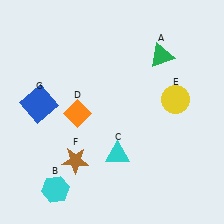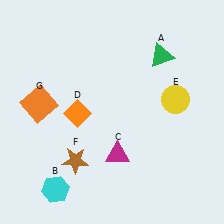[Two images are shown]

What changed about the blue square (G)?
In Image 1, G is blue. In Image 2, it changed to orange.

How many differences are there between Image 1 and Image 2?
There are 2 differences between the two images.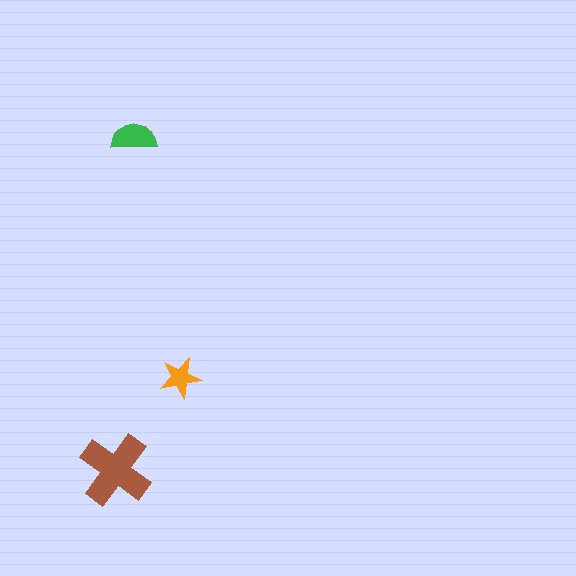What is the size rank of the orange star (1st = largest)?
3rd.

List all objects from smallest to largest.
The orange star, the green semicircle, the brown cross.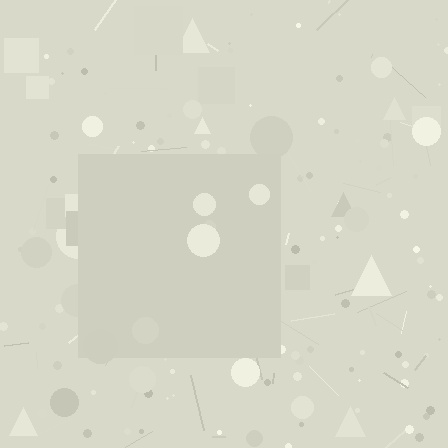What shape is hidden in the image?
A square is hidden in the image.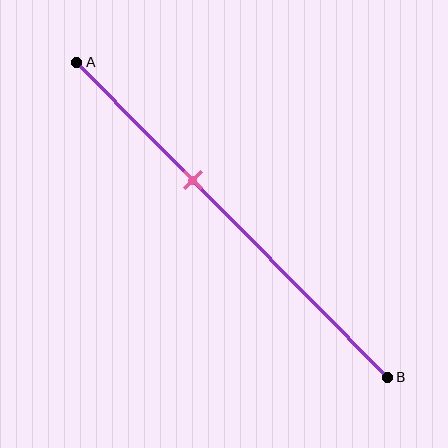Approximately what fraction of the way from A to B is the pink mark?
The pink mark is approximately 35% of the way from A to B.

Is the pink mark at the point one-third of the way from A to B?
No, the mark is at about 35% from A, not at the 33% one-third point.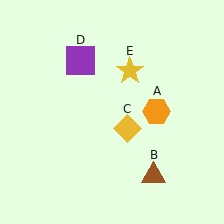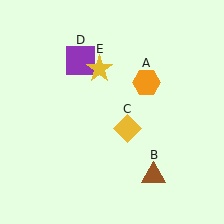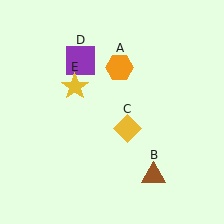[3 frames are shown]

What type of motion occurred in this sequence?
The orange hexagon (object A), yellow star (object E) rotated counterclockwise around the center of the scene.